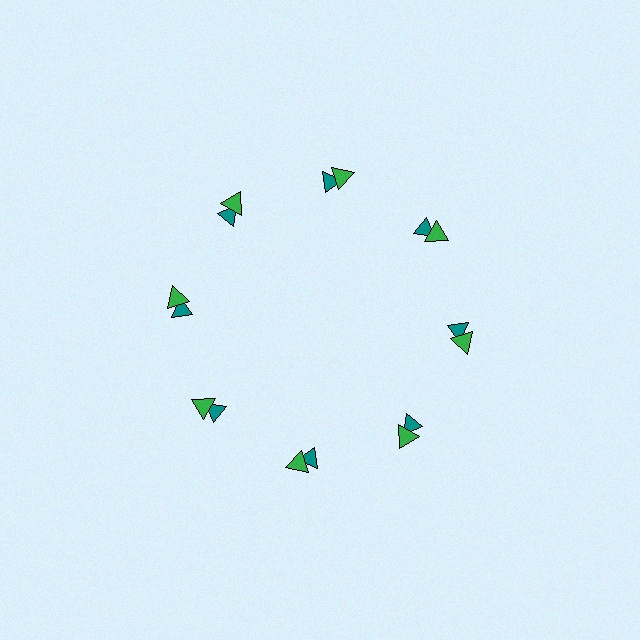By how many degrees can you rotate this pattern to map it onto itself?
The pattern maps onto itself every 45 degrees of rotation.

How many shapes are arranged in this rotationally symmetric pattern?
There are 16 shapes, arranged in 8 groups of 2.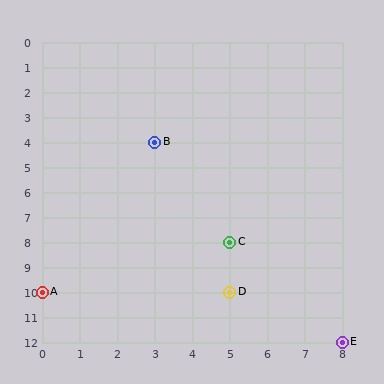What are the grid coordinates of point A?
Point A is at grid coordinates (0, 10).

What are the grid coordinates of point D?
Point D is at grid coordinates (5, 10).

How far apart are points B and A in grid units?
Points B and A are 3 columns and 6 rows apart (about 6.7 grid units diagonally).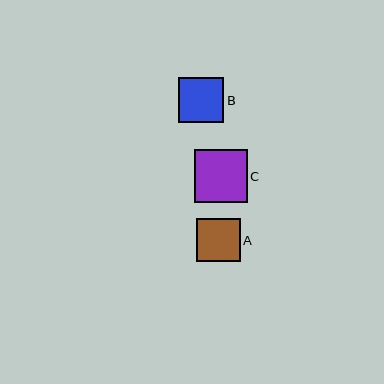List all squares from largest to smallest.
From largest to smallest: C, B, A.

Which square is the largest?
Square C is the largest with a size of approximately 53 pixels.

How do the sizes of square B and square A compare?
Square B and square A are approximately the same size.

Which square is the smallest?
Square A is the smallest with a size of approximately 43 pixels.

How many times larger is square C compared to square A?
Square C is approximately 1.2 times the size of square A.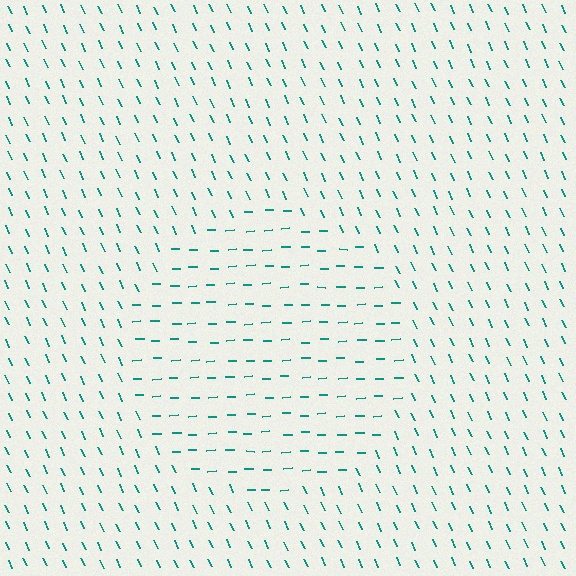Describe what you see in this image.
The image is filled with small teal line segments. A circle region in the image has lines oriented differently from the surrounding lines, creating a visible texture boundary.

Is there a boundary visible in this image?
Yes, there is a texture boundary formed by a change in line orientation.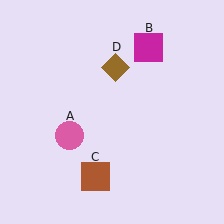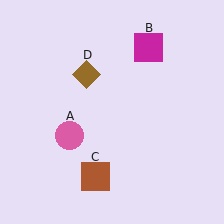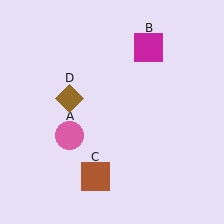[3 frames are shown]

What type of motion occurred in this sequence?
The brown diamond (object D) rotated counterclockwise around the center of the scene.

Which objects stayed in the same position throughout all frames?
Pink circle (object A) and magenta square (object B) and brown square (object C) remained stationary.